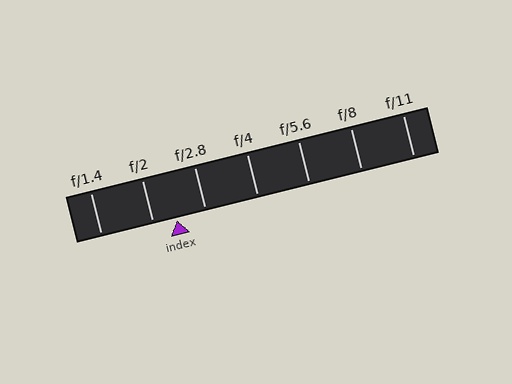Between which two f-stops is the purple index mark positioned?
The index mark is between f/2 and f/2.8.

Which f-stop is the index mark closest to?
The index mark is closest to f/2.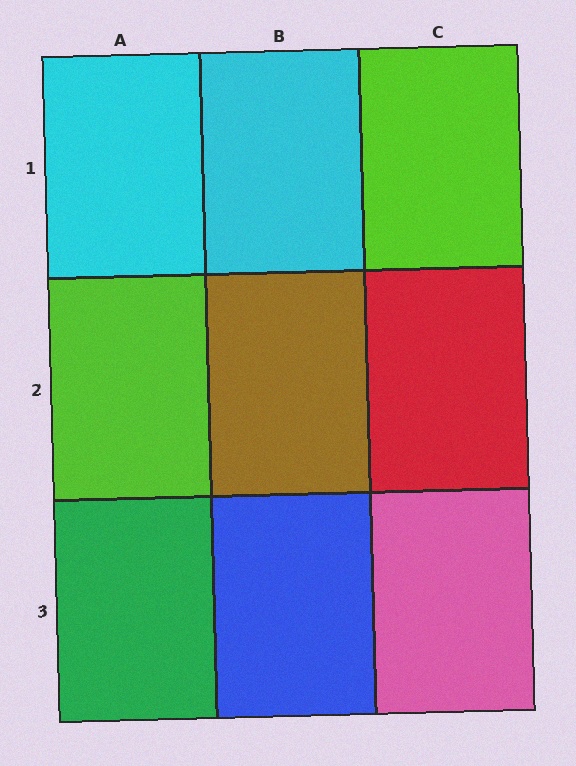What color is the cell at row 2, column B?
Brown.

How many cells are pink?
1 cell is pink.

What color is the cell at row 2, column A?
Lime.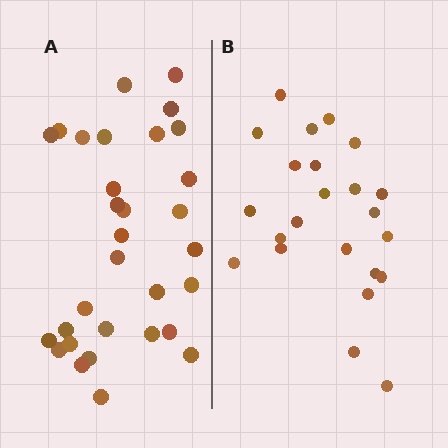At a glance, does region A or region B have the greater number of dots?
Region A (the left region) has more dots.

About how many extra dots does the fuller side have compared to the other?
Region A has roughly 8 or so more dots than region B.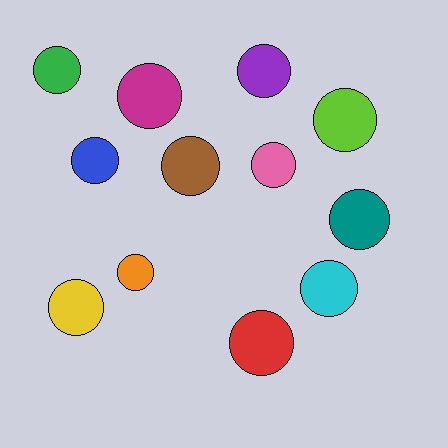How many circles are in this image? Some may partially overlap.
There are 12 circles.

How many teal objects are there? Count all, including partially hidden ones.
There is 1 teal object.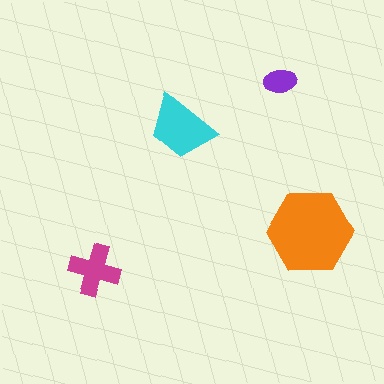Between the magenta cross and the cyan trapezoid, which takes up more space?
The cyan trapezoid.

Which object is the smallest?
The purple ellipse.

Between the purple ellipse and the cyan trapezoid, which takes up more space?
The cyan trapezoid.